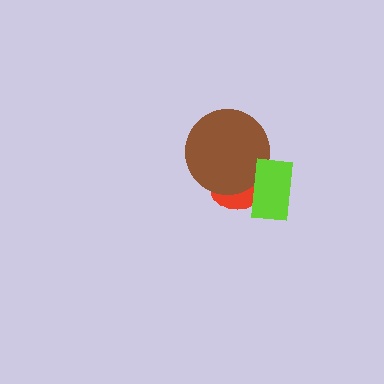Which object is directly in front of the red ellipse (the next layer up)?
The brown circle is directly in front of the red ellipse.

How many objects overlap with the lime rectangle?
2 objects overlap with the lime rectangle.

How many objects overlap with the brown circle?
2 objects overlap with the brown circle.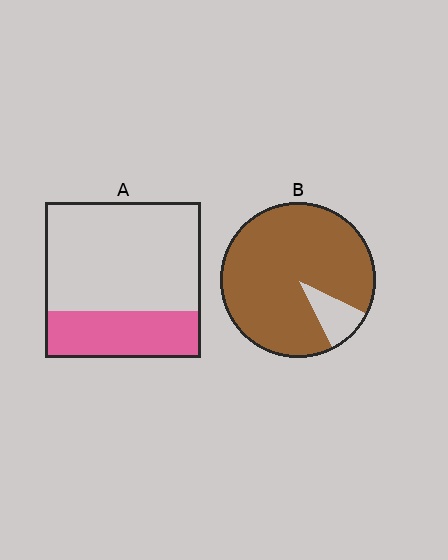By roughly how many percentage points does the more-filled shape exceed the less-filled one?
By roughly 60 percentage points (B over A).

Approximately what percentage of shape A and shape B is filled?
A is approximately 30% and B is approximately 90%.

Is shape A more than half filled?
No.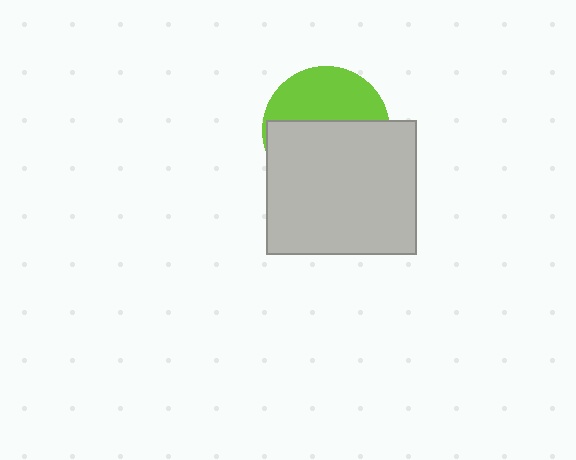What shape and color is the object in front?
The object in front is a light gray rectangle.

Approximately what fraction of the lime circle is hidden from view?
Roughly 60% of the lime circle is hidden behind the light gray rectangle.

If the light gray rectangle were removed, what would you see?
You would see the complete lime circle.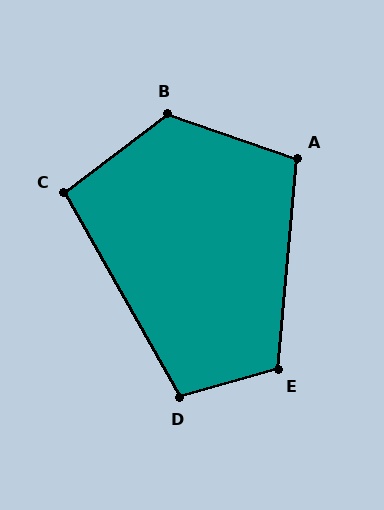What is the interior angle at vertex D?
Approximately 103 degrees (obtuse).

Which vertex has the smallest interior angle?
C, at approximately 97 degrees.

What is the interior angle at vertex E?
Approximately 111 degrees (obtuse).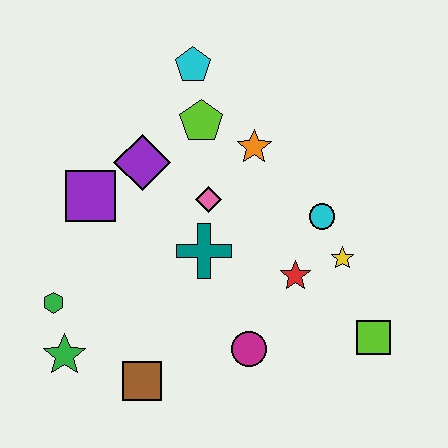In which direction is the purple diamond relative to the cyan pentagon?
The purple diamond is below the cyan pentagon.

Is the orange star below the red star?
No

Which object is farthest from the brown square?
The cyan pentagon is farthest from the brown square.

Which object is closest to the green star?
The green hexagon is closest to the green star.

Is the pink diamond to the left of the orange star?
Yes